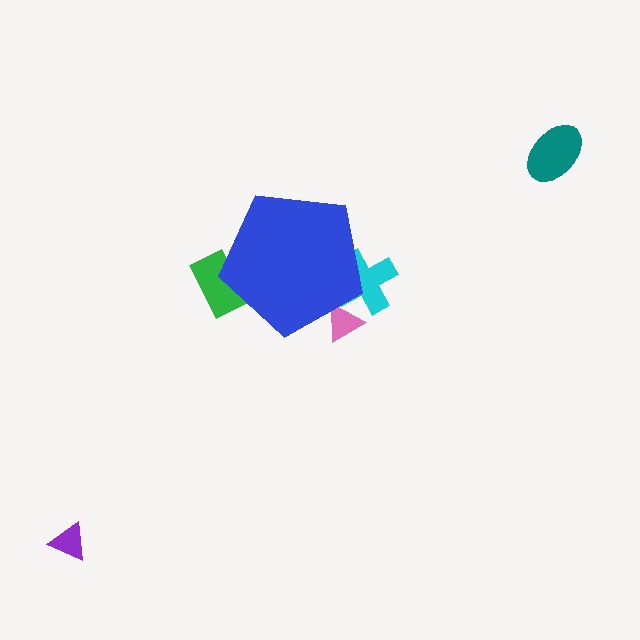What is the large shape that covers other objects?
A blue pentagon.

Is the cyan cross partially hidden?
Yes, the cyan cross is partially hidden behind the blue pentagon.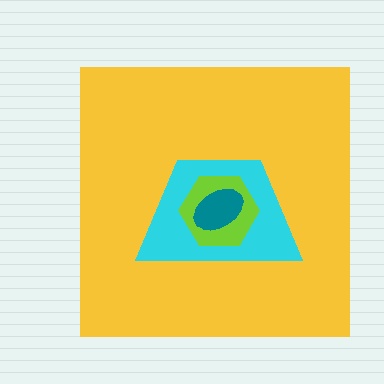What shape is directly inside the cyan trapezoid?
The lime hexagon.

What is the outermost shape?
The yellow square.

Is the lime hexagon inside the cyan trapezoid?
Yes.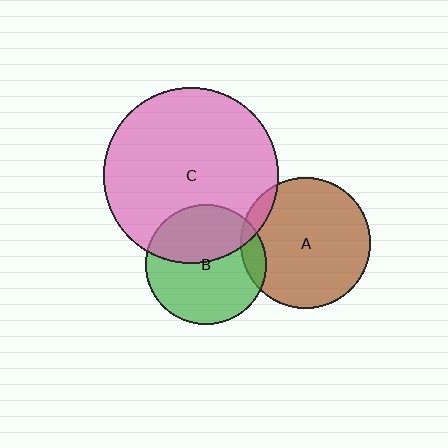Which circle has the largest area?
Circle C (pink).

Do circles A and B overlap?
Yes.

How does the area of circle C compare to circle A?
Approximately 1.8 times.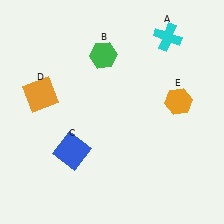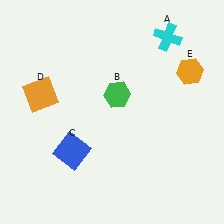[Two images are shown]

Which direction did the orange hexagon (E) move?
The orange hexagon (E) moved up.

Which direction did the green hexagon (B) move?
The green hexagon (B) moved down.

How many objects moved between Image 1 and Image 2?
2 objects moved between the two images.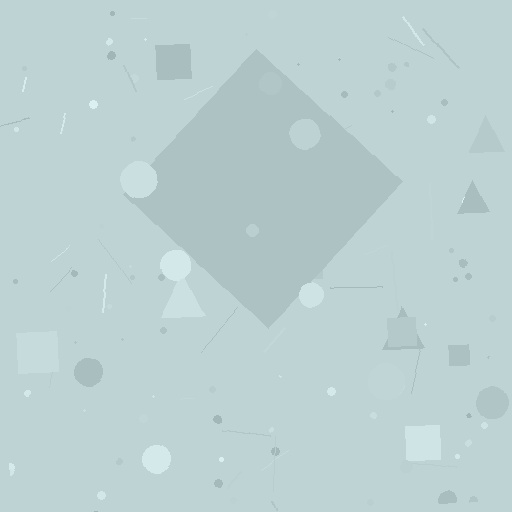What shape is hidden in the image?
A diamond is hidden in the image.